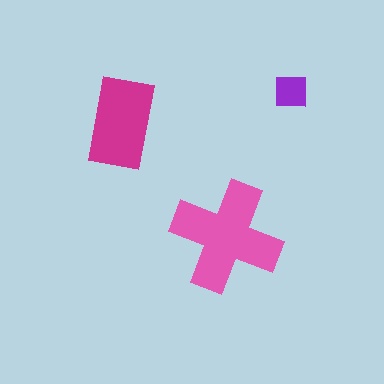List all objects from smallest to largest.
The purple square, the magenta rectangle, the pink cross.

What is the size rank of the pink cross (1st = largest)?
1st.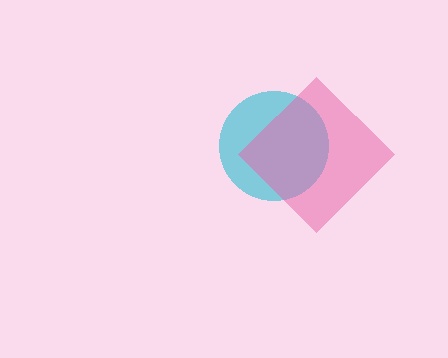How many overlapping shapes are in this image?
There are 2 overlapping shapes in the image.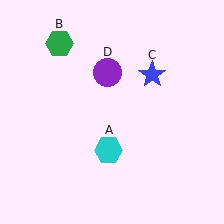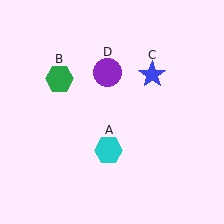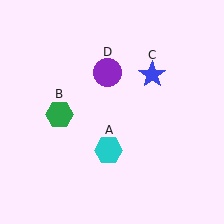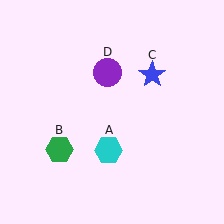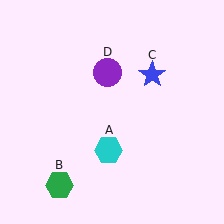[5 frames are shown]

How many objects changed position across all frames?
1 object changed position: green hexagon (object B).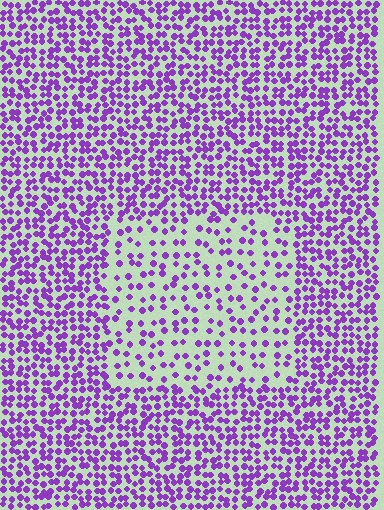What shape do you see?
I see a rectangle.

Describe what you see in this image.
The image contains small purple elements arranged at two different densities. A rectangle-shaped region is visible where the elements are less densely packed than the surrounding area.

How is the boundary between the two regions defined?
The boundary is defined by a change in element density (approximately 2.1x ratio). All elements are the same color, size, and shape.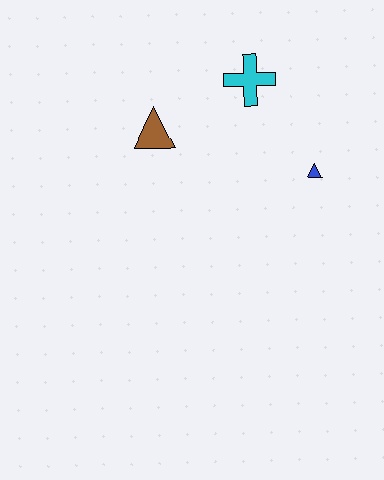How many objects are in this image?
There are 3 objects.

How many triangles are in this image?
There are 2 triangles.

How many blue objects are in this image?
There is 1 blue object.